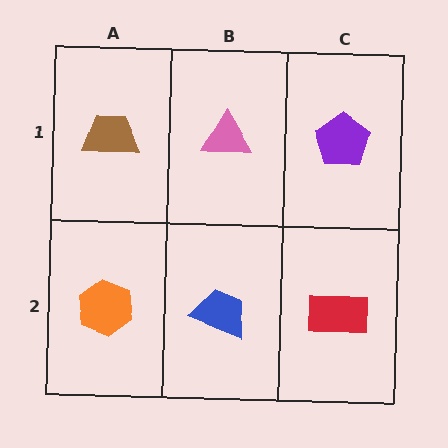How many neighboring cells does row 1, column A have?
2.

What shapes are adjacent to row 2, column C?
A purple pentagon (row 1, column C), a blue trapezoid (row 2, column B).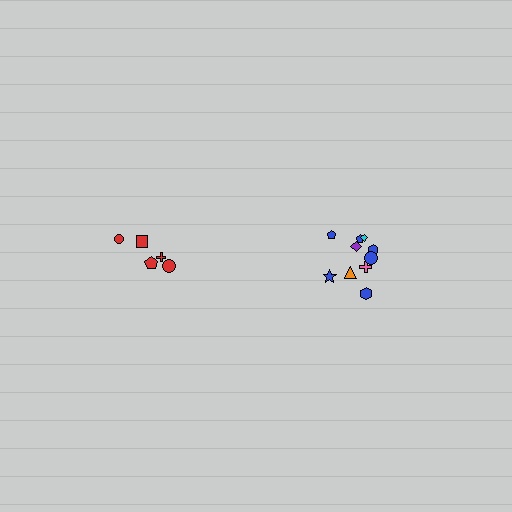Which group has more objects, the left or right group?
The right group.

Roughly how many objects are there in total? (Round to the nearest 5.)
Roughly 15 objects in total.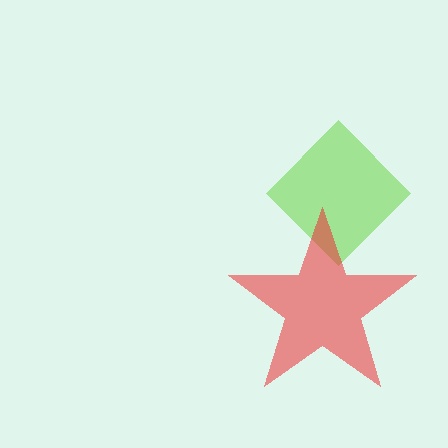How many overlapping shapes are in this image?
There are 2 overlapping shapes in the image.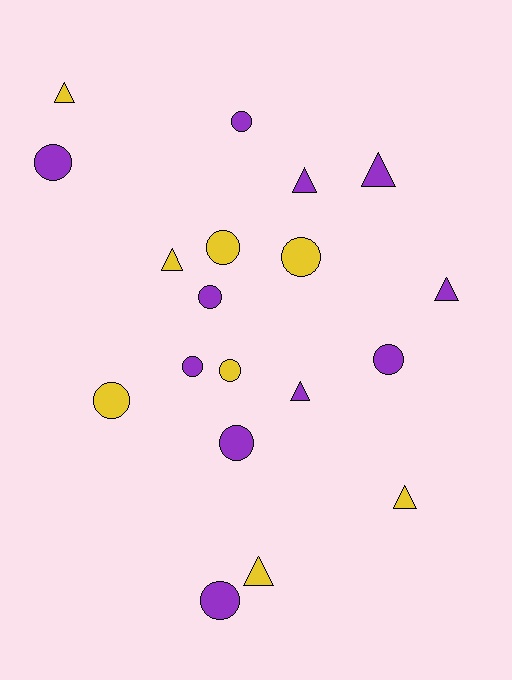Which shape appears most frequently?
Circle, with 11 objects.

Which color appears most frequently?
Purple, with 11 objects.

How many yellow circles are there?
There are 4 yellow circles.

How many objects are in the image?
There are 19 objects.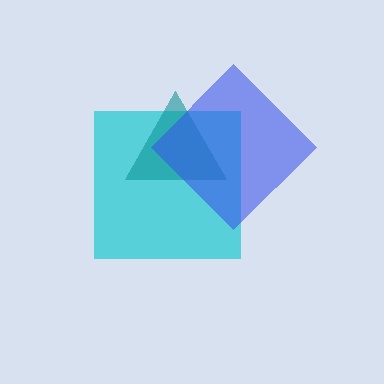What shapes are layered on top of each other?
The layered shapes are: a cyan square, a teal triangle, a blue diamond.